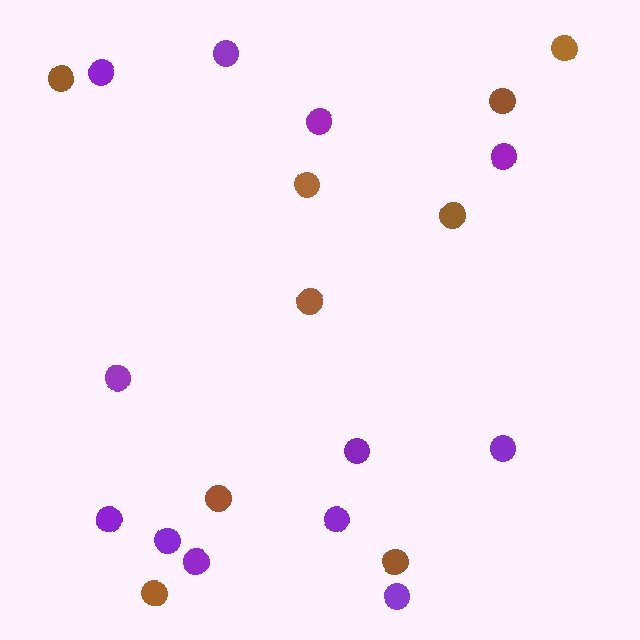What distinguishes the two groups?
There are 2 groups: one group of brown circles (9) and one group of purple circles (12).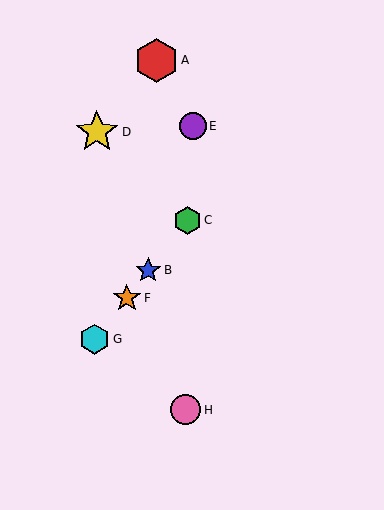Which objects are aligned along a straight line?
Objects B, C, F, G are aligned along a straight line.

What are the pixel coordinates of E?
Object E is at (193, 126).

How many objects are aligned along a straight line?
4 objects (B, C, F, G) are aligned along a straight line.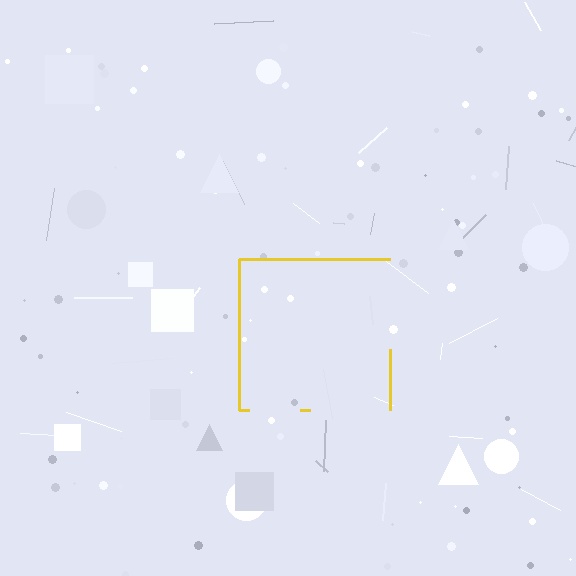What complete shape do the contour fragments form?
The contour fragments form a square.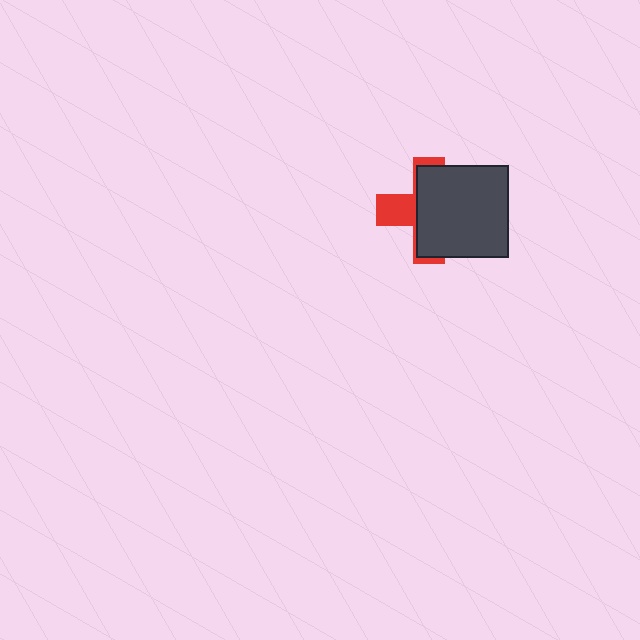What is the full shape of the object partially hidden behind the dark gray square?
The partially hidden object is a red cross.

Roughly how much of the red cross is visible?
A small part of it is visible (roughly 32%).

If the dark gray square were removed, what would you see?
You would see the complete red cross.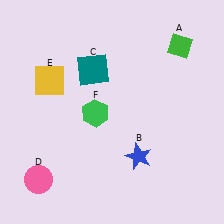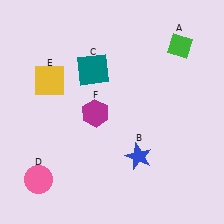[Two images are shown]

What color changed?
The hexagon (F) changed from green in Image 1 to magenta in Image 2.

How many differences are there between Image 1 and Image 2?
There is 1 difference between the two images.